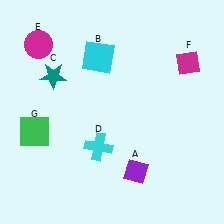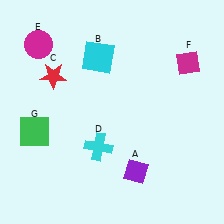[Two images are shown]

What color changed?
The star (C) changed from teal in Image 1 to red in Image 2.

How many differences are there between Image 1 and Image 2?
There is 1 difference between the two images.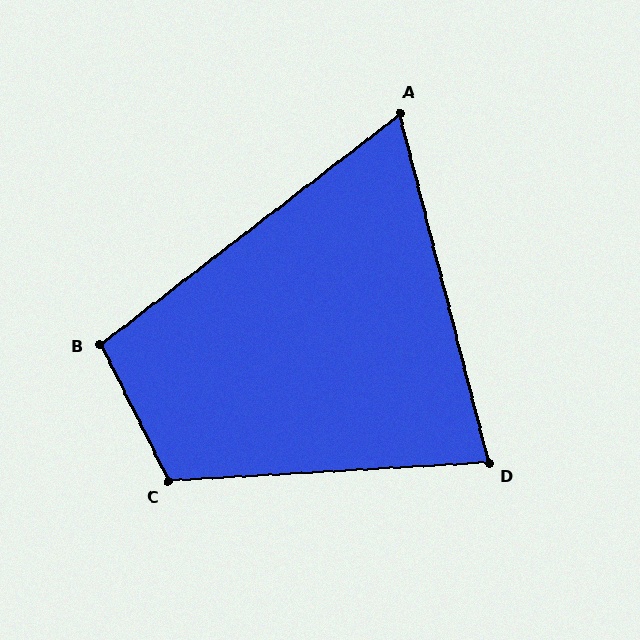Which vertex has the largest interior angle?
C, at approximately 113 degrees.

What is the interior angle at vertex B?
Approximately 101 degrees (obtuse).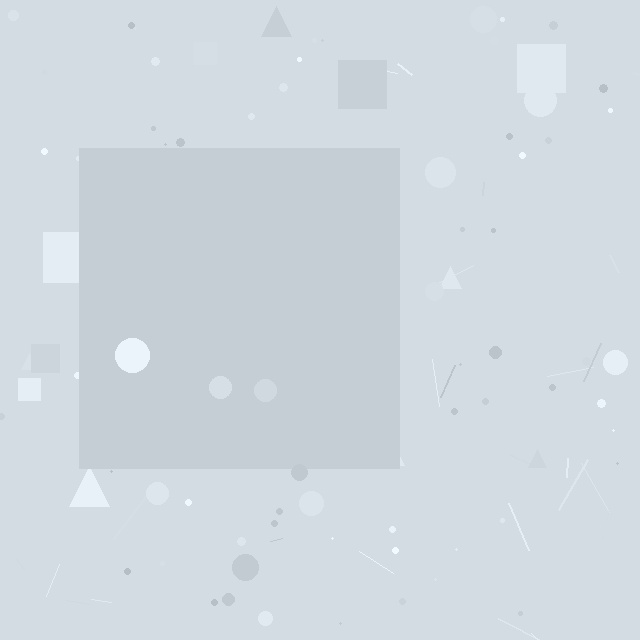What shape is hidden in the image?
A square is hidden in the image.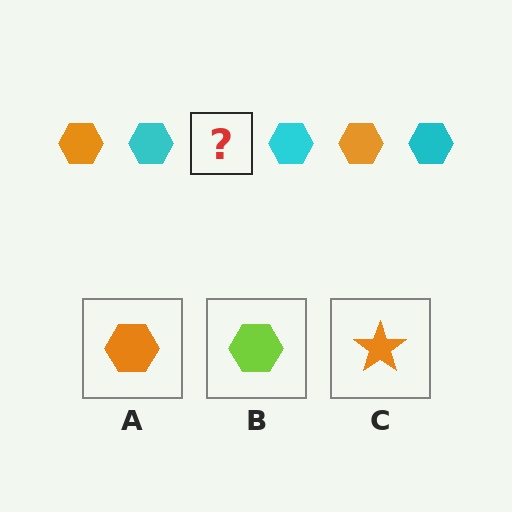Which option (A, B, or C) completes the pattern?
A.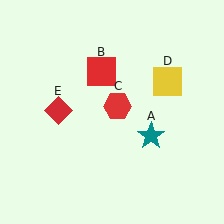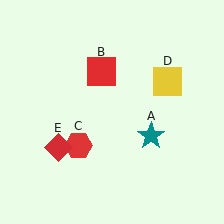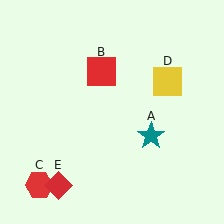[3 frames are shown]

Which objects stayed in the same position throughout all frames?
Teal star (object A) and red square (object B) and yellow square (object D) remained stationary.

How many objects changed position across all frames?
2 objects changed position: red hexagon (object C), red diamond (object E).